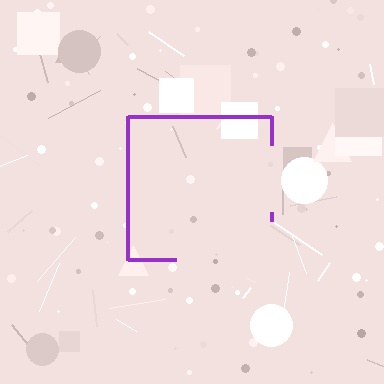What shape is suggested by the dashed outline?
The dashed outline suggests a square.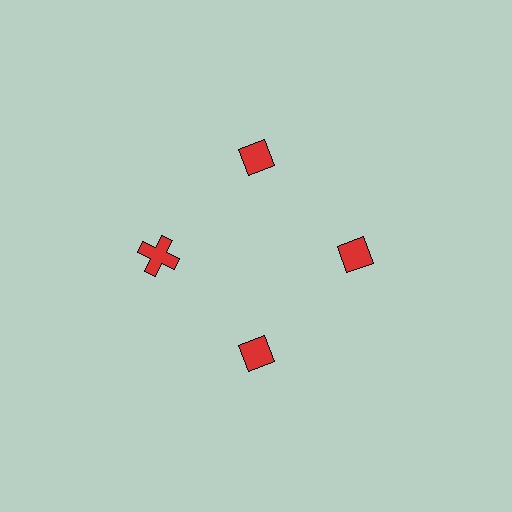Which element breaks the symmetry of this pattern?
The red cross at roughly the 9 o'clock position breaks the symmetry. All other shapes are red diamonds.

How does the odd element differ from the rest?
It has a different shape: cross instead of diamond.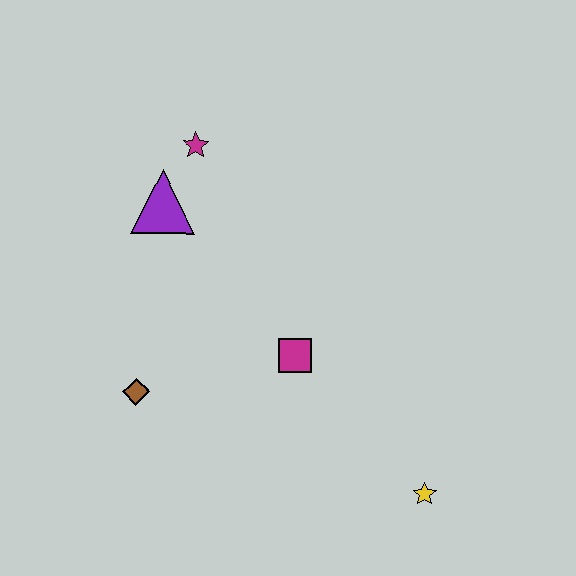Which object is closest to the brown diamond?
The magenta square is closest to the brown diamond.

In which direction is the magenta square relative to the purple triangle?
The magenta square is below the purple triangle.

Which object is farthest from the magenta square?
The magenta star is farthest from the magenta square.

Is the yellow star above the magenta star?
No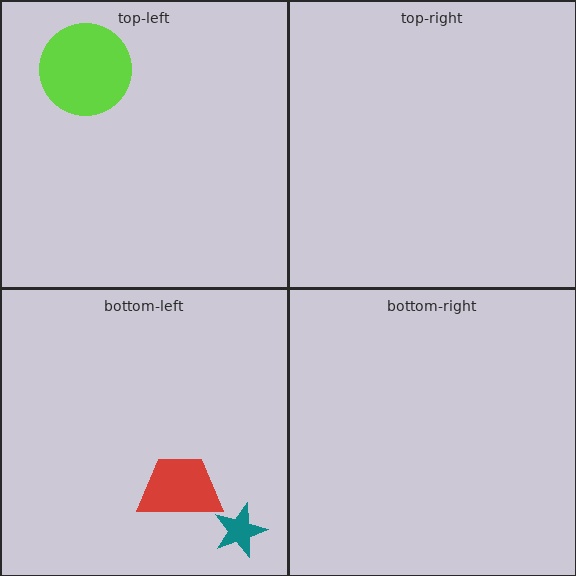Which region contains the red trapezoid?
The bottom-left region.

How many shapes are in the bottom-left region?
2.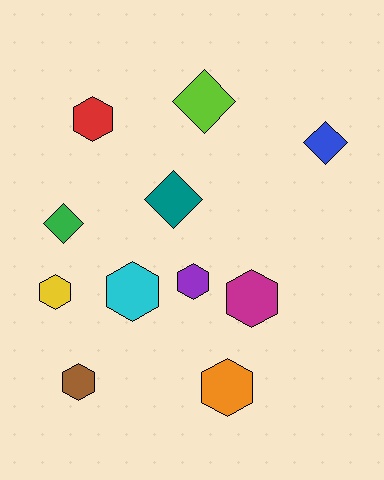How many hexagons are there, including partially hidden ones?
There are 7 hexagons.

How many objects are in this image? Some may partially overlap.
There are 11 objects.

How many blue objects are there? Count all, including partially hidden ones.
There is 1 blue object.